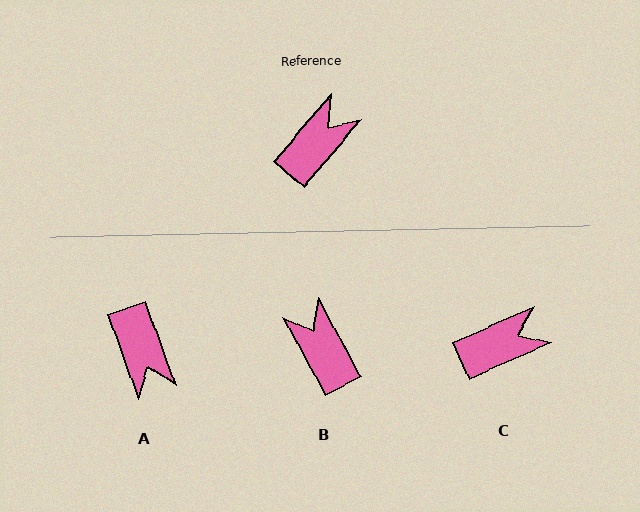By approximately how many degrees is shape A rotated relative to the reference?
Approximately 120 degrees clockwise.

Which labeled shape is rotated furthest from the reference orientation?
A, about 120 degrees away.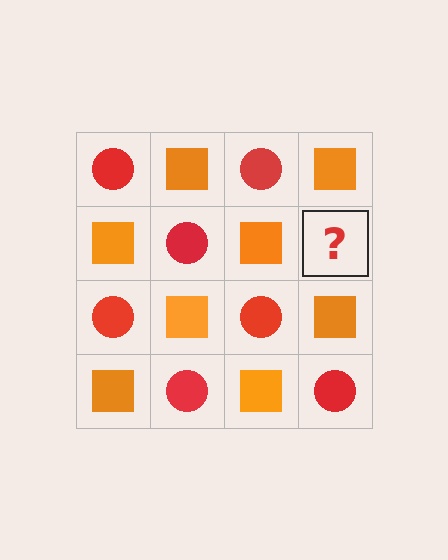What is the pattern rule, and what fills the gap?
The rule is that it alternates red circle and orange square in a checkerboard pattern. The gap should be filled with a red circle.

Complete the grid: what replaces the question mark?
The question mark should be replaced with a red circle.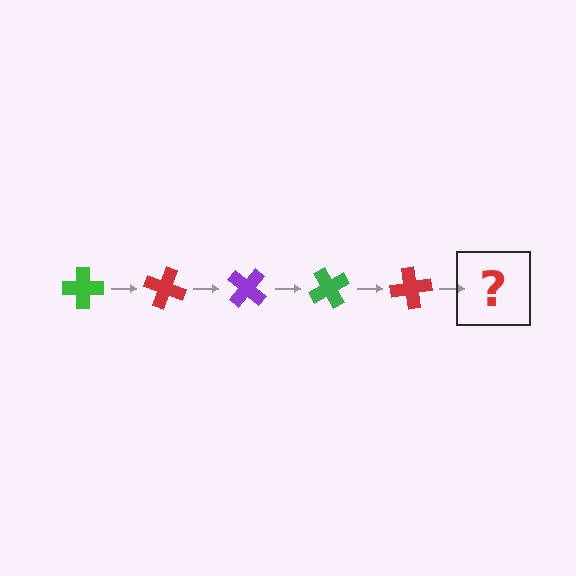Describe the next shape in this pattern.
It should be a purple cross, rotated 100 degrees from the start.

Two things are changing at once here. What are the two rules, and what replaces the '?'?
The two rules are that it rotates 20 degrees each step and the color cycles through green, red, and purple. The '?' should be a purple cross, rotated 100 degrees from the start.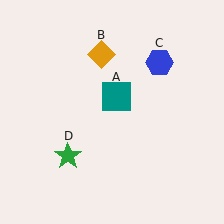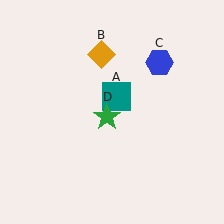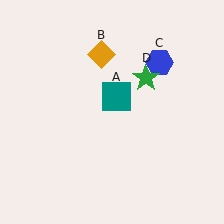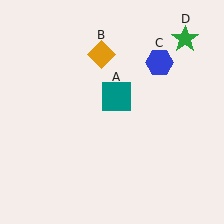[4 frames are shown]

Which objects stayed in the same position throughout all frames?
Teal square (object A) and orange diamond (object B) and blue hexagon (object C) remained stationary.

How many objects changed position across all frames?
1 object changed position: green star (object D).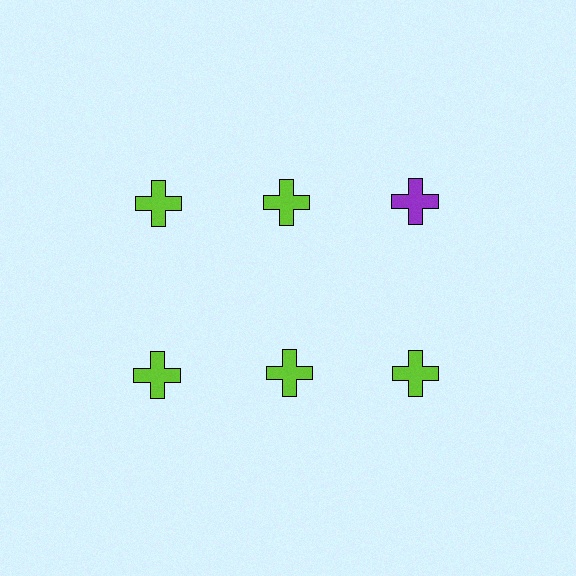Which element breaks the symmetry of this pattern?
The purple cross in the top row, center column breaks the symmetry. All other shapes are lime crosses.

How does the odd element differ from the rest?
It has a different color: purple instead of lime.